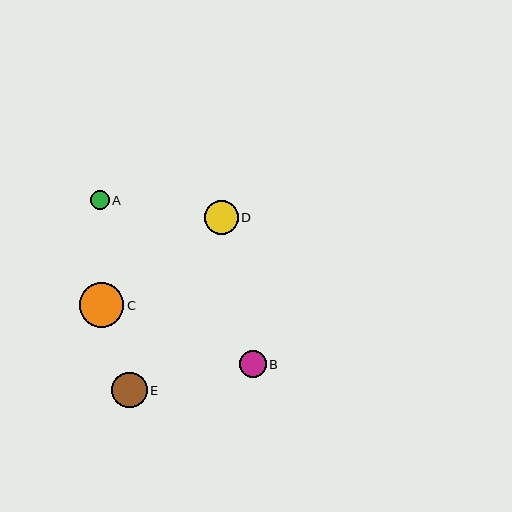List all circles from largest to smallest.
From largest to smallest: C, E, D, B, A.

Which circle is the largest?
Circle C is the largest with a size of approximately 45 pixels.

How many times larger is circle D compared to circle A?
Circle D is approximately 1.8 times the size of circle A.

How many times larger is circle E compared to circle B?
Circle E is approximately 1.4 times the size of circle B.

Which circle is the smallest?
Circle A is the smallest with a size of approximately 19 pixels.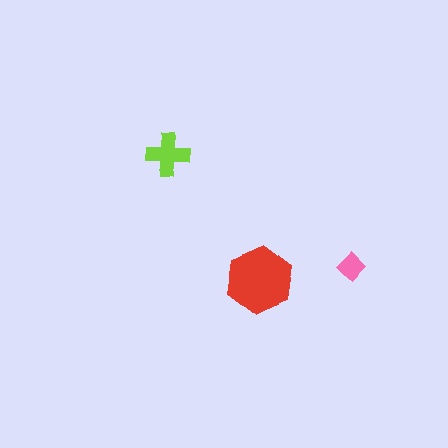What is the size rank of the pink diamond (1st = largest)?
3rd.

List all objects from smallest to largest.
The pink diamond, the lime cross, the red hexagon.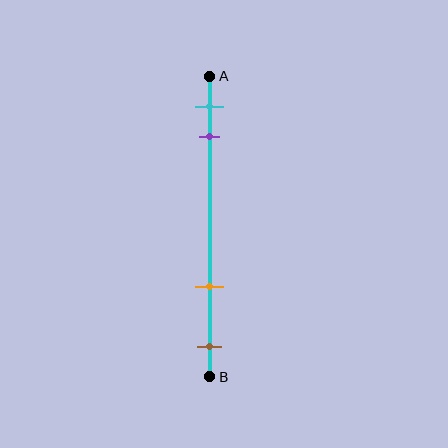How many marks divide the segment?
There are 4 marks dividing the segment.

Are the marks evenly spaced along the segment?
No, the marks are not evenly spaced.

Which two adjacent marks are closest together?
The cyan and purple marks are the closest adjacent pair.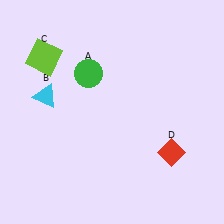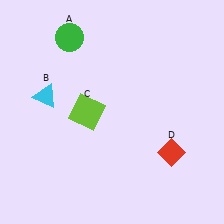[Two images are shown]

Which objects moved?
The objects that moved are: the green circle (A), the lime square (C).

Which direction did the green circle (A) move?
The green circle (A) moved up.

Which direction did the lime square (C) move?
The lime square (C) moved down.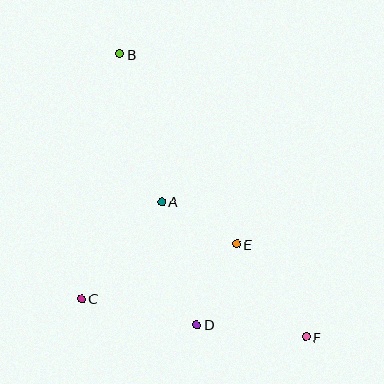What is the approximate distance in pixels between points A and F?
The distance between A and F is approximately 197 pixels.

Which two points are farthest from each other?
Points B and F are farthest from each other.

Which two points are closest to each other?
Points A and E are closest to each other.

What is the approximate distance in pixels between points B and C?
The distance between B and C is approximately 248 pixels.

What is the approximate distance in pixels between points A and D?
The distance between A and D is approximately 128 pixels.